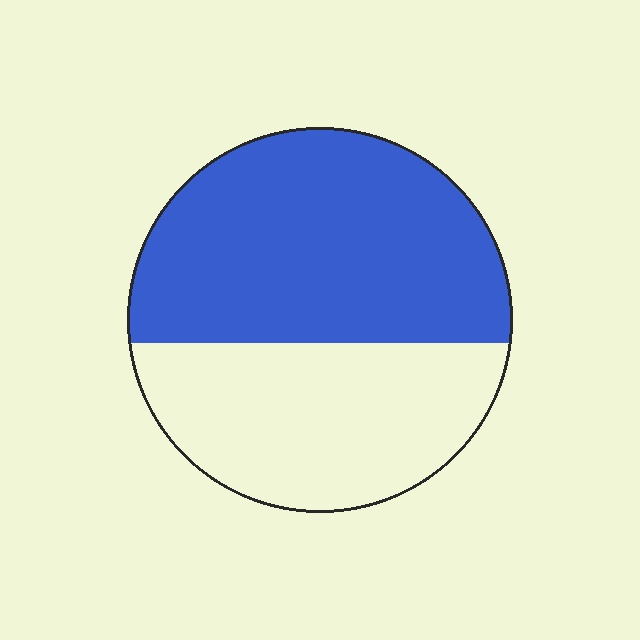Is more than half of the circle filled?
Yes.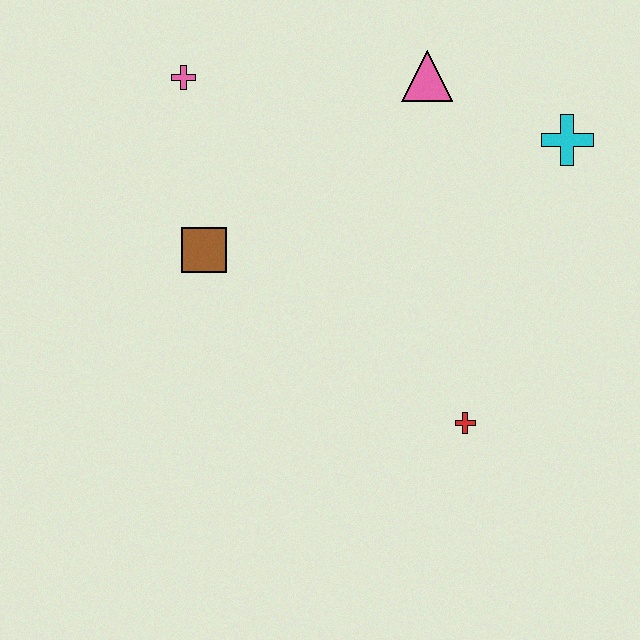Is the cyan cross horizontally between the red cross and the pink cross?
No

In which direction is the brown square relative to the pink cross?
The brown square is below the pink cross.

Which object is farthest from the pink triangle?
The red cross is farthest from the pink triangle.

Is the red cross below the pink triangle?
Yes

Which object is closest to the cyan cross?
The pink triangle is closest to the cyan cross.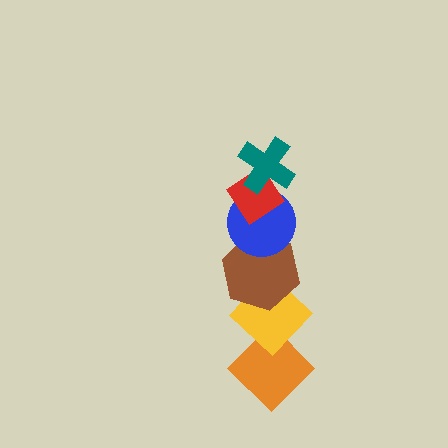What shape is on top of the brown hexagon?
The blue circle is on top of the brown hexagon.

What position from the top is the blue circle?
The blue circle is 3rd from the top.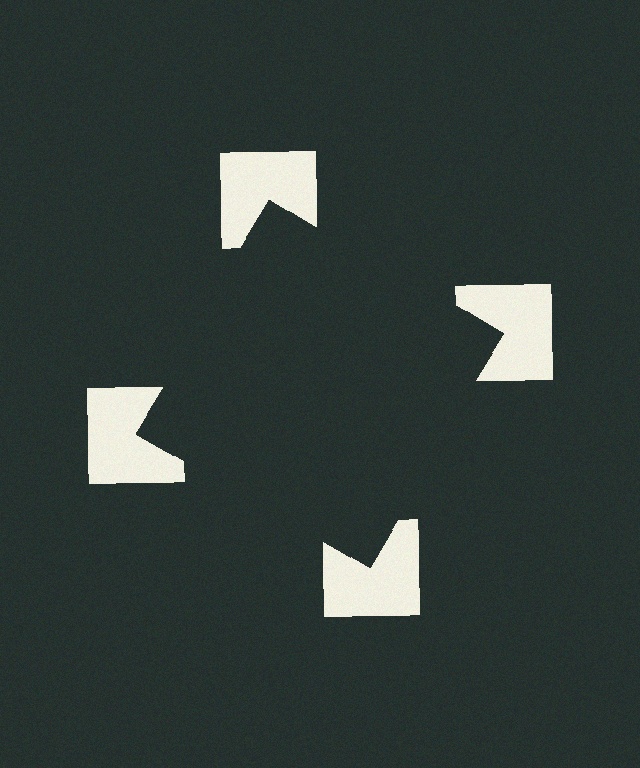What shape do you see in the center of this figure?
An illusory square — its edges are inferred from the aligned wedge cuts in the notched squares, not physically drawn.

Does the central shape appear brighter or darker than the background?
It typically appears slightly darker than the background, even though no actual brightness change is drawn.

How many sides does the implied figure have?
4 sides.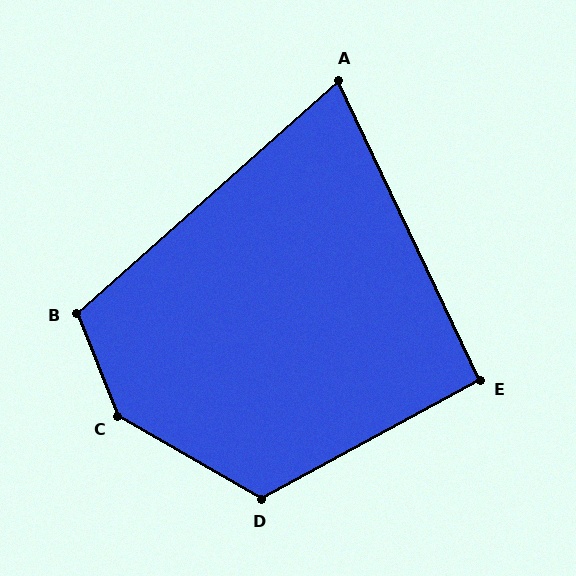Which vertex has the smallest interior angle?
A, at approximately 74 degrees.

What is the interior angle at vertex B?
Approximately 110 degrees (obtuse).